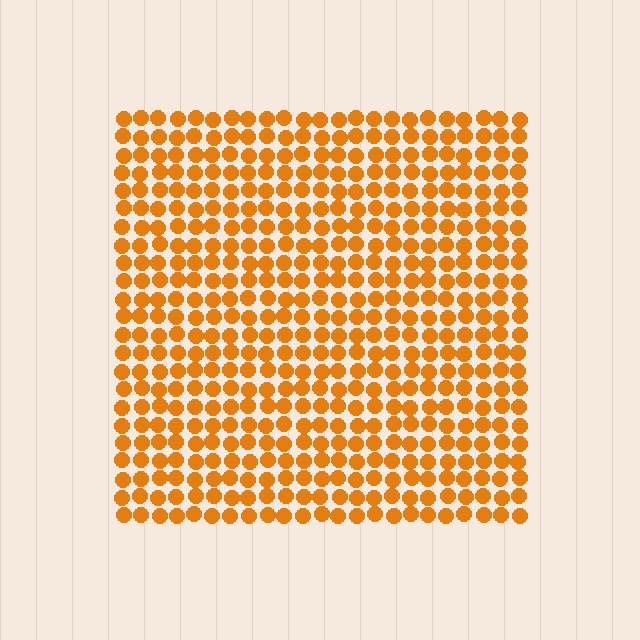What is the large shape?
The large shape is a square.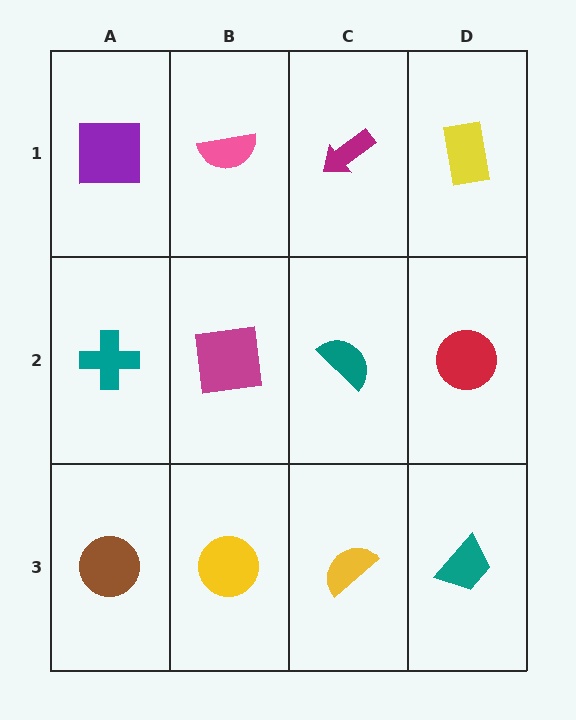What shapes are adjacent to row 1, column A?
A teal cross (row 2, column A), a pink semicircle (row 1, column B).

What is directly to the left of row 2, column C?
A magenta square.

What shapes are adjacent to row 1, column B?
A magenta square (row 2, column B), a purple square (row 1, column A), a magenta arrow (row 1, column C).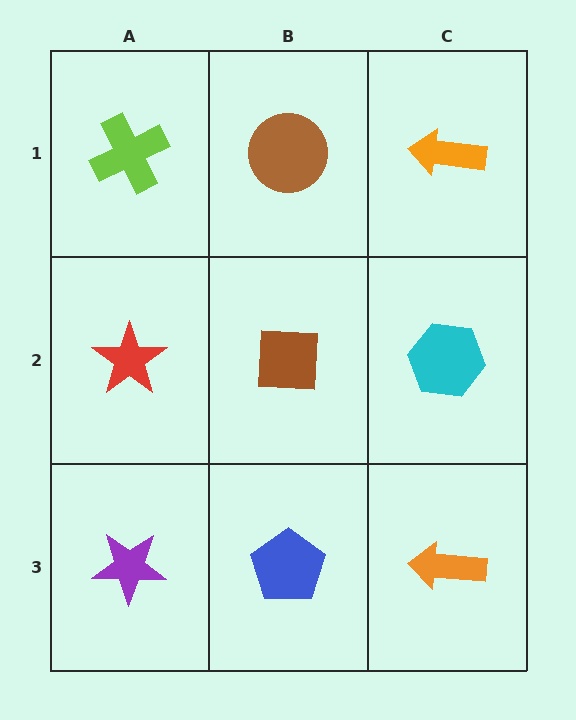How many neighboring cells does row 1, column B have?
3.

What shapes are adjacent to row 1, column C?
A cyan hexagon (row 2, column C), a brown circle (row 1, column B).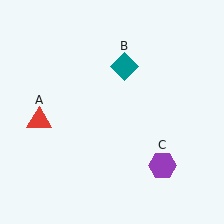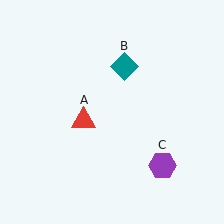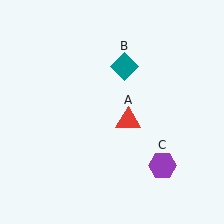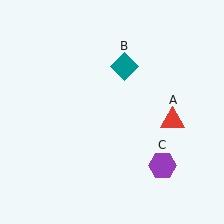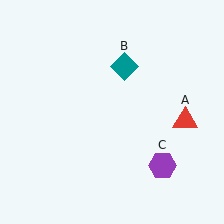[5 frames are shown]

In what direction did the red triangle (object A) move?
The red triangle (object A) moved right.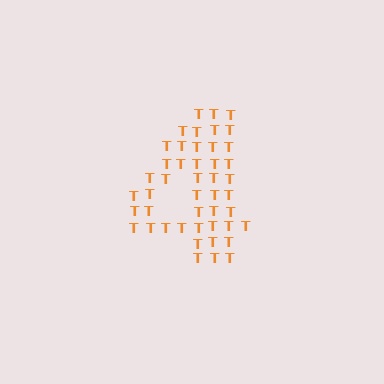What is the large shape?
The large shape is the digit 4.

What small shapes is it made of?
It is made of small letter T's.